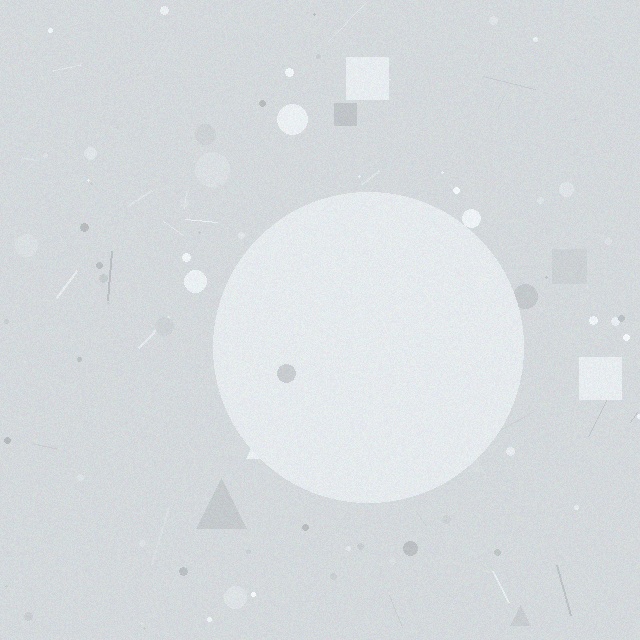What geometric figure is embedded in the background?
A circle is embedded in the background.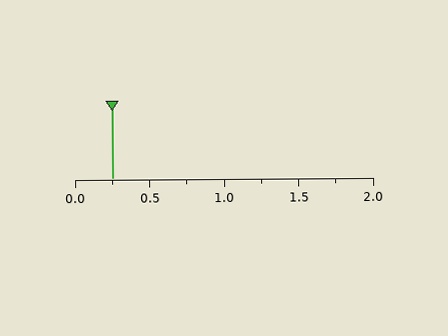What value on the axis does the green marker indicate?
The marker indicates approximately 0.25.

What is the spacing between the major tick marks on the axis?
The major ticks are spaced 0.5 apart.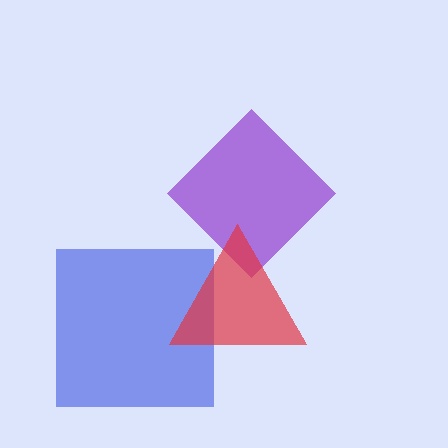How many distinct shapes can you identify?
There are 3 distinct shapes: a blue square, a purple diamond, a red triangle.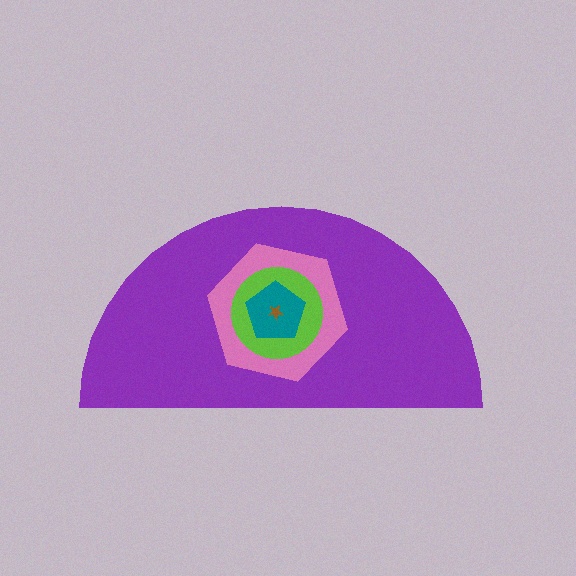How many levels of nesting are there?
5.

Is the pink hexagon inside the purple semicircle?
Yes.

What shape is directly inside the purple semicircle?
The pink hexagon.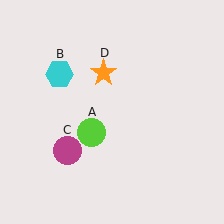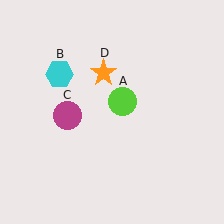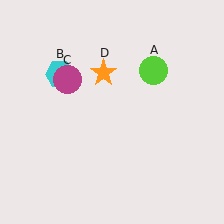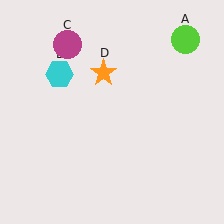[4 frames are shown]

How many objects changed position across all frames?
2 objects changed position: lime circle (object A), magenta circle (object C).